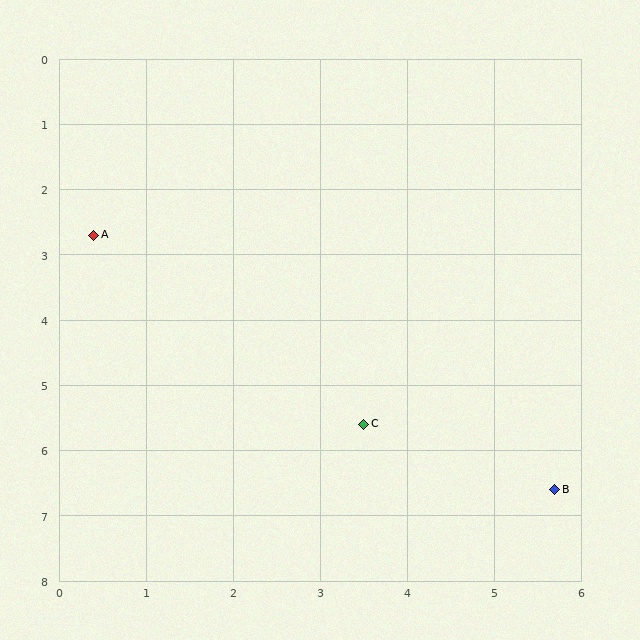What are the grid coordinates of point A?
Point A is at approximately (0.4, 2.7).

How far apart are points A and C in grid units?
Points A and C are about 4.2 grid units apart.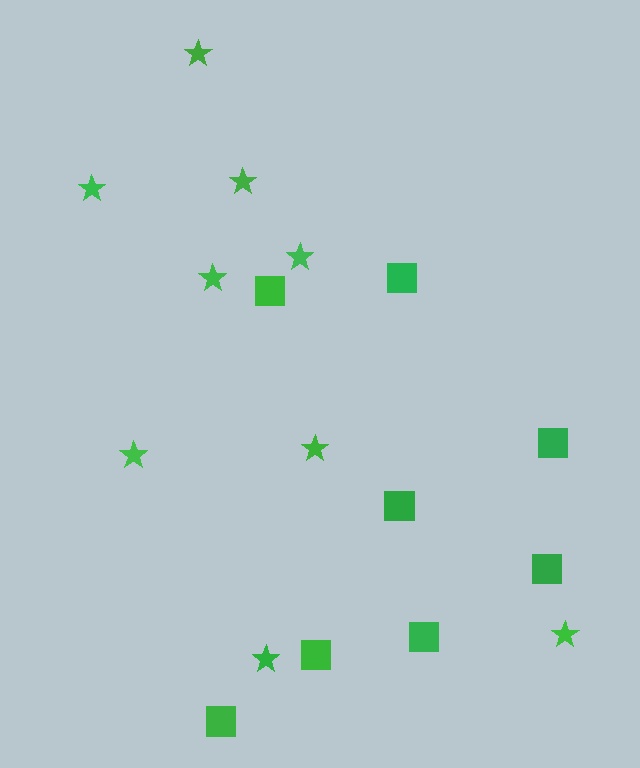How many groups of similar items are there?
There are 2 groups: one group of squares (8) and one group of stars (9).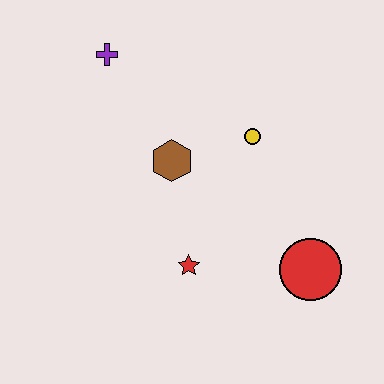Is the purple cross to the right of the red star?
No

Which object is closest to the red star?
The brown hexagon is closest to the red star.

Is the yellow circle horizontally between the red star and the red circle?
Yes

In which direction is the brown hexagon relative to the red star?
The brown hexagon is above the red star.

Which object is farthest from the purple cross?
The red circle is farthest from the purple cross.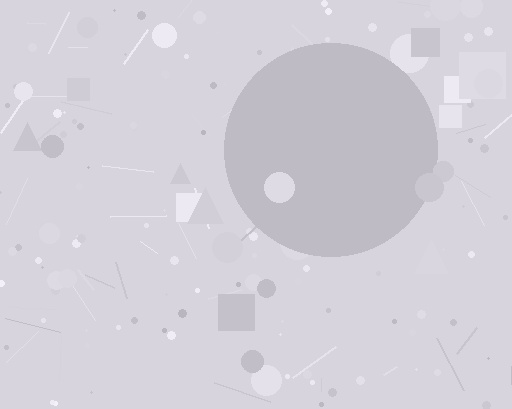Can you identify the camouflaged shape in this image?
The camouflaged shape is a circle.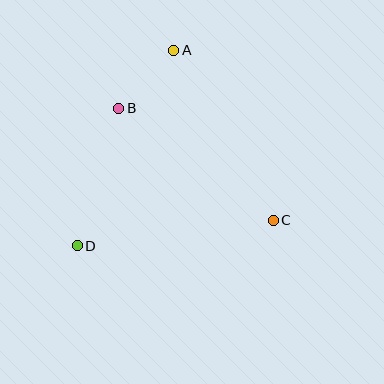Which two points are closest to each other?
Points A and B are closest to each other.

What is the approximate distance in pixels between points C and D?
The distance between C and D is approximately 198 pixels.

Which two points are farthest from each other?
Points A and D are farthest from each other.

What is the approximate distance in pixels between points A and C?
The distance between A and C is approximately 197 pixels.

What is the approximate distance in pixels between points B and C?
The distance between B and C is approximately 191 pixels.